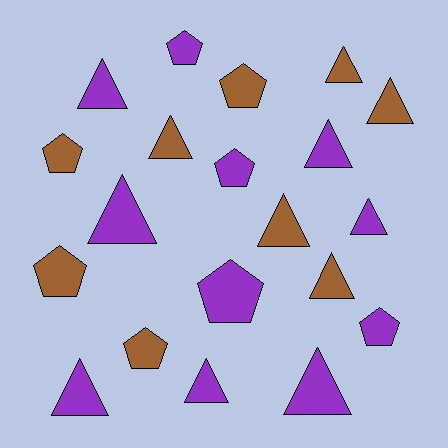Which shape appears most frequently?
Triangle, with 12 objects.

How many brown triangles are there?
There are 5 brown triangles.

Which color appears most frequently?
Purple, with 11 objects.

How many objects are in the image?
There are 20 objects.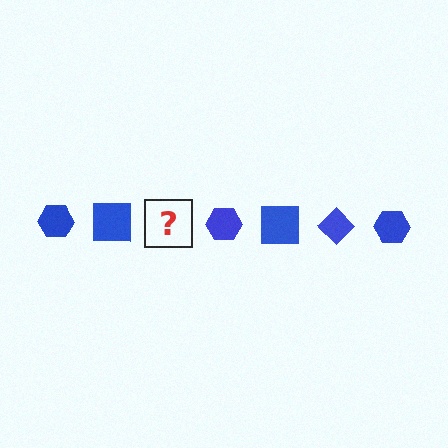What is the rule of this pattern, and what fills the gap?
The rule is that the pattern cycles through hexagon, square, diamond shapes in blue. The gap should be filled with a blue diamond.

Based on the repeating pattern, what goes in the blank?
The blank should be a blue diamond.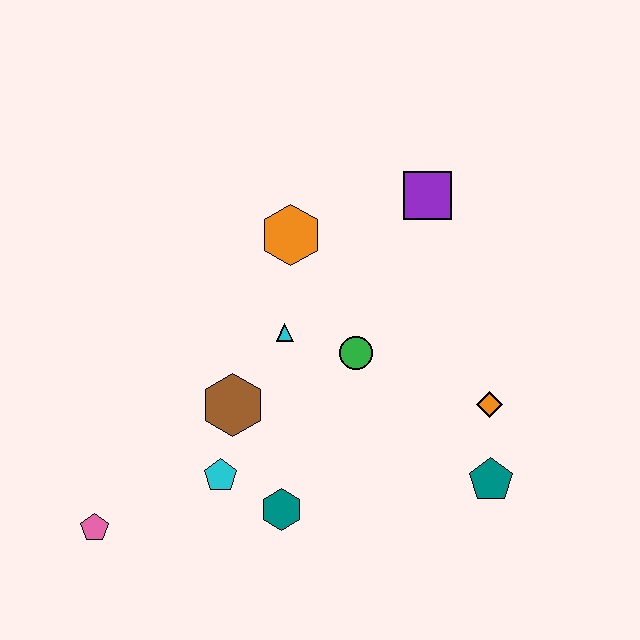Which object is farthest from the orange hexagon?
The pink pentagon is farthest from the orange hexagon.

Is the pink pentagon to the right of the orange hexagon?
No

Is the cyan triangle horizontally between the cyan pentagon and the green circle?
Yes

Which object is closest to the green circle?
The cyan triangle is closest to the green circle.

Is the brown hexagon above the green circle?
No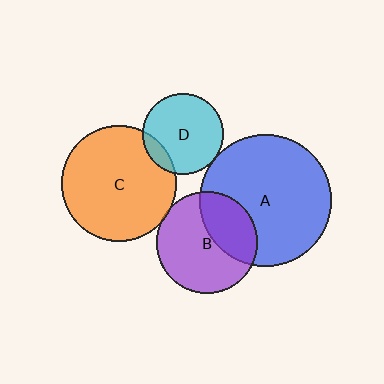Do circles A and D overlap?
Yes.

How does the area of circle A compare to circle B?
Approximately 1.7 times.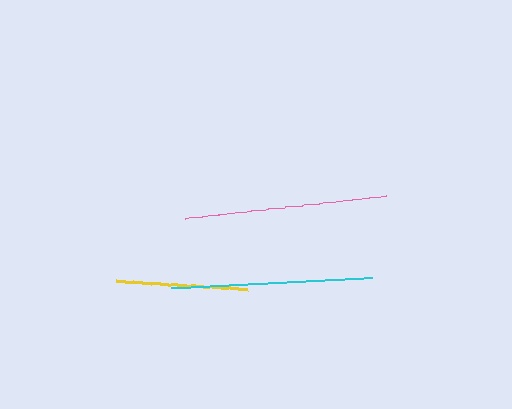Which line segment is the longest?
The pink line is the longest at approximately 202 pixels.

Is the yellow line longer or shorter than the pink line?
The pink line is longer than the yellow line.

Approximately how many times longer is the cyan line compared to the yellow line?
The cyan line is approximately 1.5 times the length of the yellow line.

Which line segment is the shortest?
The yellow line is the shortest at approximately 132 pixels.